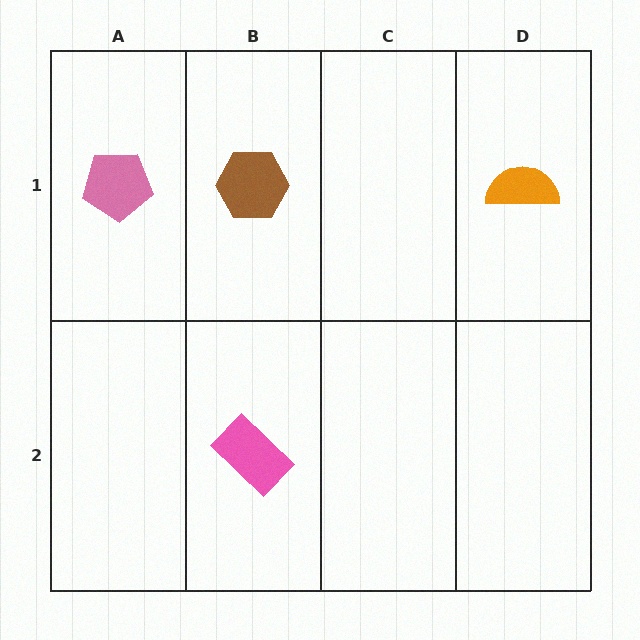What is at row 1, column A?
A pink pentagon.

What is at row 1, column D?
An orange semicircle.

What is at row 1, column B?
A brown hexagon.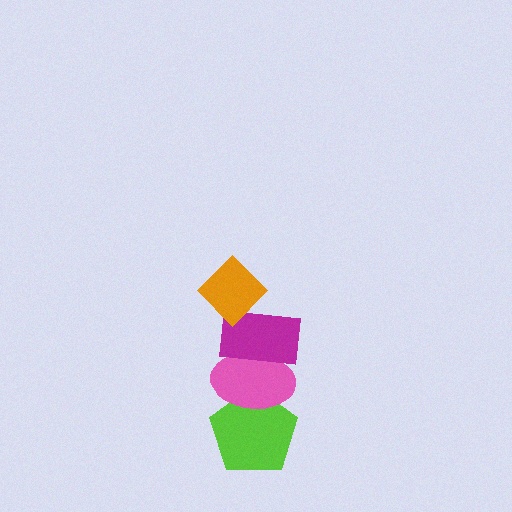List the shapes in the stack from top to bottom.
From top to bottom: the orange diamond, the magenta rectangle, the pink ellipse, the lime pentagon.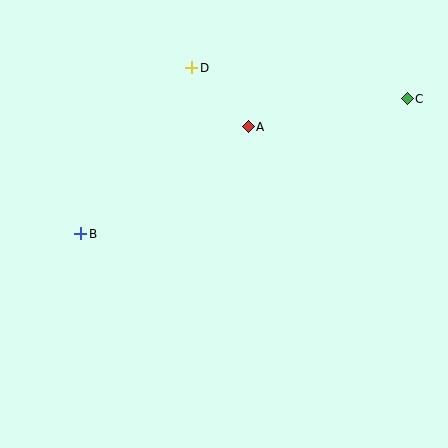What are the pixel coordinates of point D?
Point D is at (192, 68).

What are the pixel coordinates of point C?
Point C is at (407, 99).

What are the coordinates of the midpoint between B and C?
The midpoint between B and C is at (244, 166).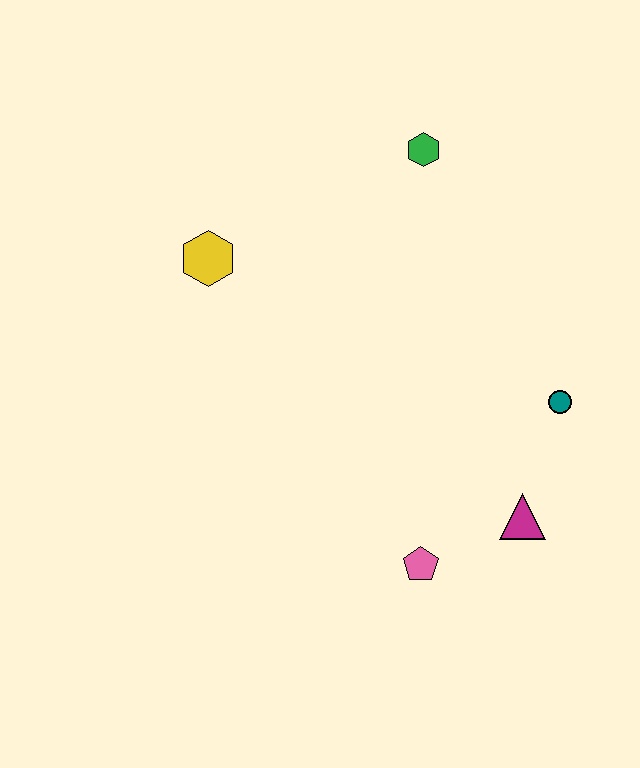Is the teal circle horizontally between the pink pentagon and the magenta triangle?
No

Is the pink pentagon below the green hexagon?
Yes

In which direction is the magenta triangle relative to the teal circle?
The magenta triangle is below the teal circle.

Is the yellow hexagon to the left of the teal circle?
Yes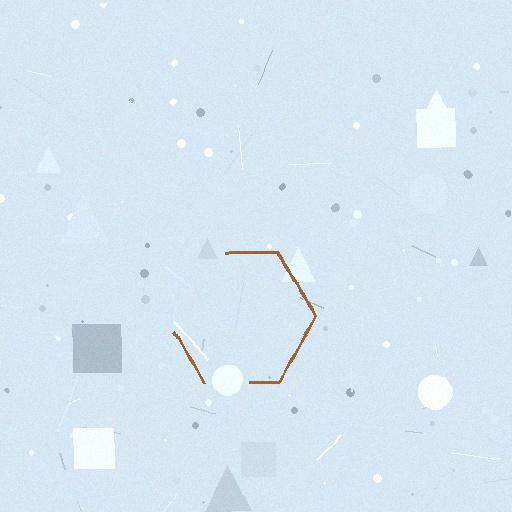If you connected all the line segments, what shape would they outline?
They would outline a hexagon.